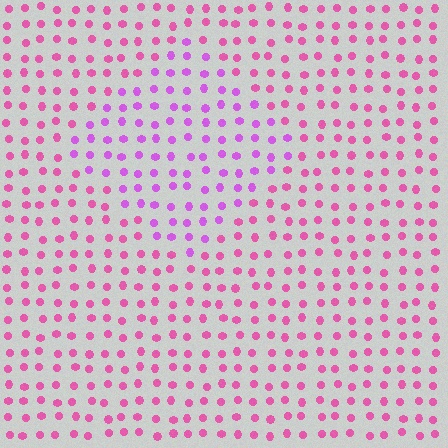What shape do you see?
I see a diamond.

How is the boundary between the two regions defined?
The boundary is defined purely by a slight shift in hue (about 32 degrees). Spacing, size, and orientation are identical on both sides.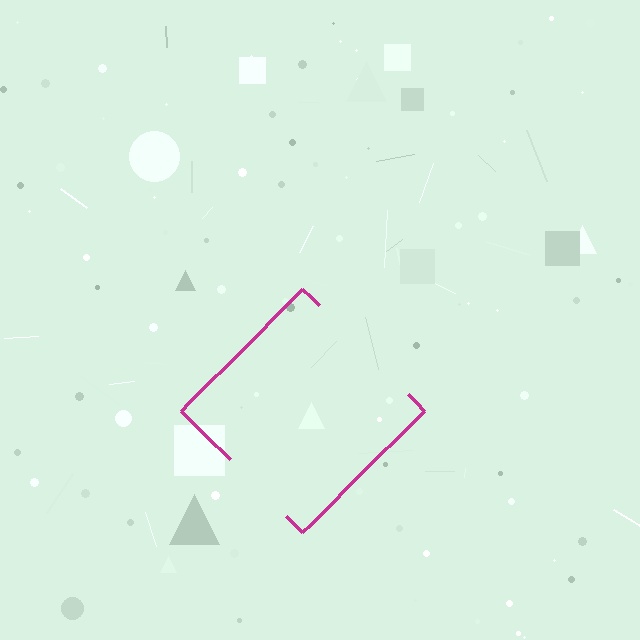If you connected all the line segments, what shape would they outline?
They would outline a diamond.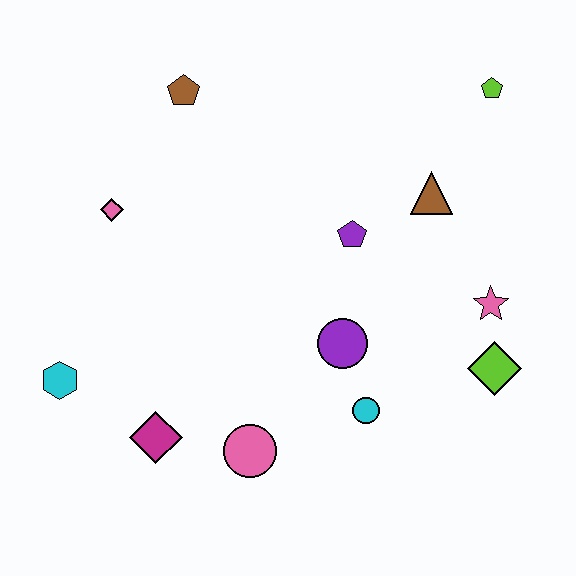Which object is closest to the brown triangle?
The purple pentagon is closest to the brown triangle.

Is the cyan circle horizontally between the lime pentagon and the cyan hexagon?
Yes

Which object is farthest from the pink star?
The cyan hexagon is farthest from the pink star.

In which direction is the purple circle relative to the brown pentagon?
The purple circle is below the brown pentagon.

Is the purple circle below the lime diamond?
No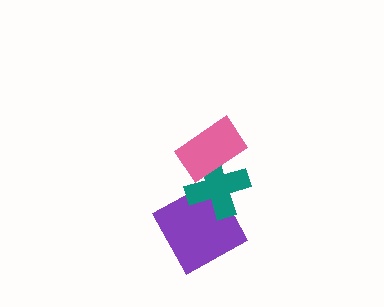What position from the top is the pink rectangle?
The pink rectangle is 1st from the top.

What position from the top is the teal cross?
The teal cross is 2nd from the top.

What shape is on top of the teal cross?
The pink rectangle is on top of the teal cross.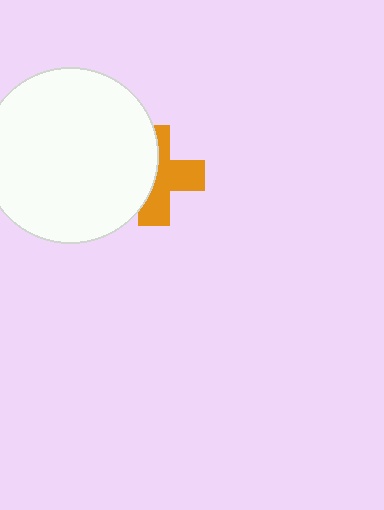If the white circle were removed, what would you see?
You would see the complete orange cross.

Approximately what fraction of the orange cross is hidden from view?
Roughly 47% of the orange cross is hidden behind the white circle.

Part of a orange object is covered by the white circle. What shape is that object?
It is a cross.